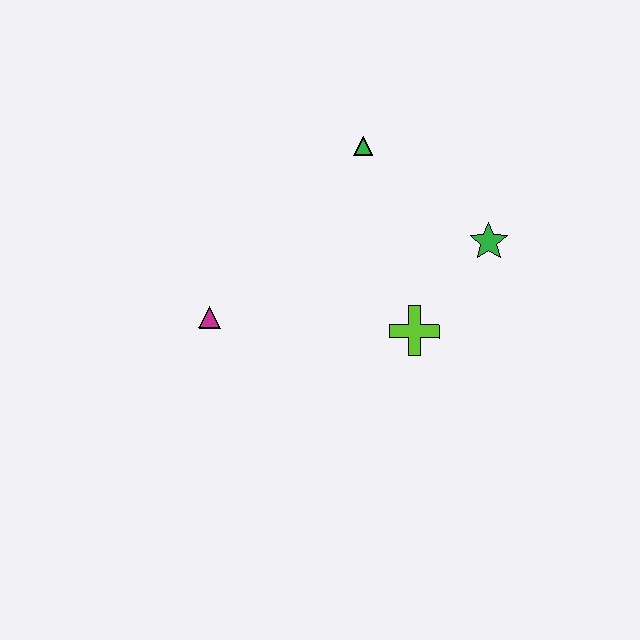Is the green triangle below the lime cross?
No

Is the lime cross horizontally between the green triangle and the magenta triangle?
No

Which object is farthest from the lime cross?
The magenta triangle is farthest from the lime cross.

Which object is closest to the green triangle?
The green star is closest to the green triangle.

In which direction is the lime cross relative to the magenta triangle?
The lime cross is to the right of the magenta triangle.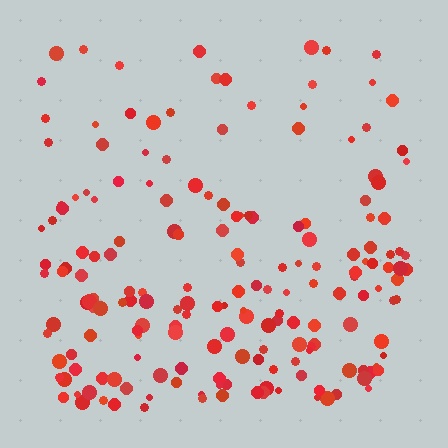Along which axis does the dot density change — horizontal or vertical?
Vertical.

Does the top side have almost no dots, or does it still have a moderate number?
Still a moderate number, just noticeably fewer than the bottom.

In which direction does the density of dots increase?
From top to bottom, with the bottom side densest.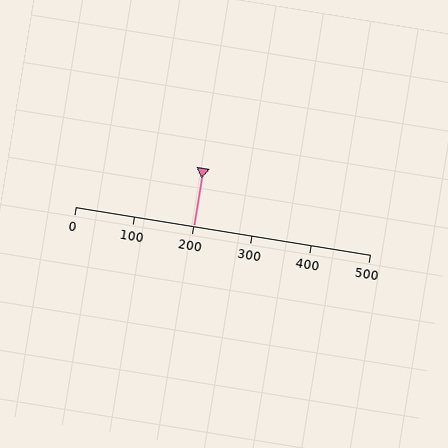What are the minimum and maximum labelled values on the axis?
The axis runs from 0 to 500.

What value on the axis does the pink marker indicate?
The marker indicates approximately 200.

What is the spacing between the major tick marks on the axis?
The major ticks are spaced 100 apart.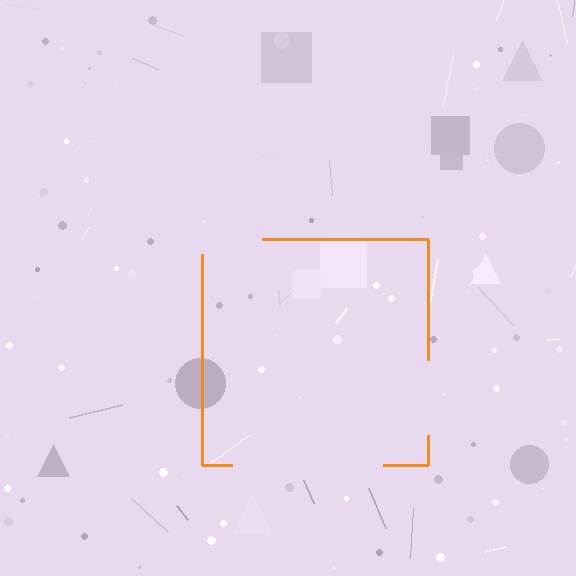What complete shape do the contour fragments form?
The contour fragments form a square.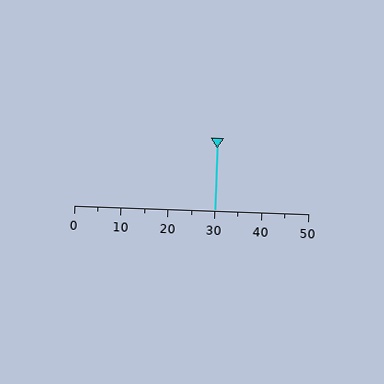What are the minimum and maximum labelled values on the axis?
The axis runs from 0 to 50.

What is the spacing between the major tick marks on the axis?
The major ticks are spaced 10 apart.